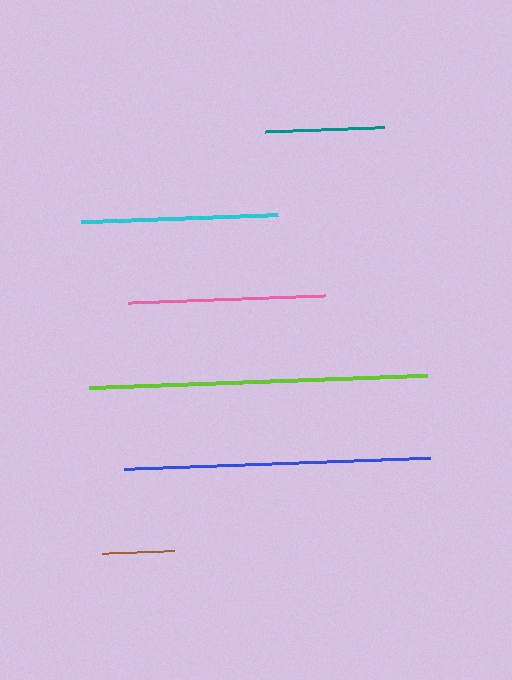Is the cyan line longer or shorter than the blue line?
The blue line is longer than the cyan line.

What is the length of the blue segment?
The blue segment is approximately 307 pixels long.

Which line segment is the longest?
The lime line is the longest at approximately 339 pixels.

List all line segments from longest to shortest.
From longest to shortest: lime, blue, pink, cyan, teal, brown.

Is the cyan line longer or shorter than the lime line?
The lime line is longer than the cyan line.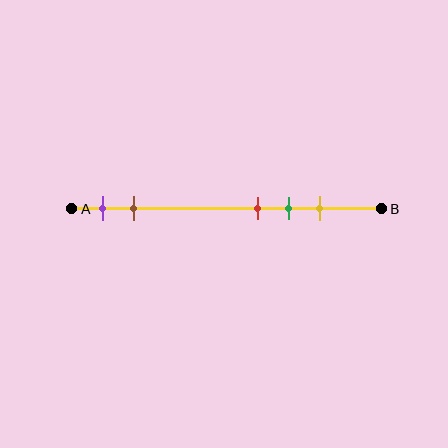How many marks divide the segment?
There are 5 marks dividing the segment.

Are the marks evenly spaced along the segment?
No, the marks are not evenly spaced.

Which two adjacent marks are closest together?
The red and green marks are the closest adjacent pair.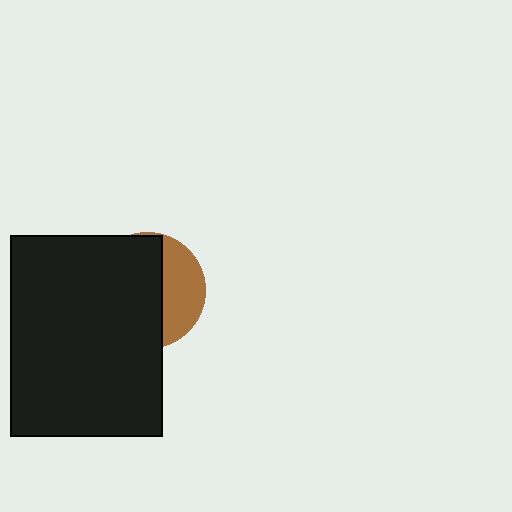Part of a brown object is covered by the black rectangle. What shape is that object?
It is a circle.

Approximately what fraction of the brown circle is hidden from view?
Roughly 66% of the brown circle is hidden behind the black rectangle.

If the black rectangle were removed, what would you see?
You would see the complete brown circle.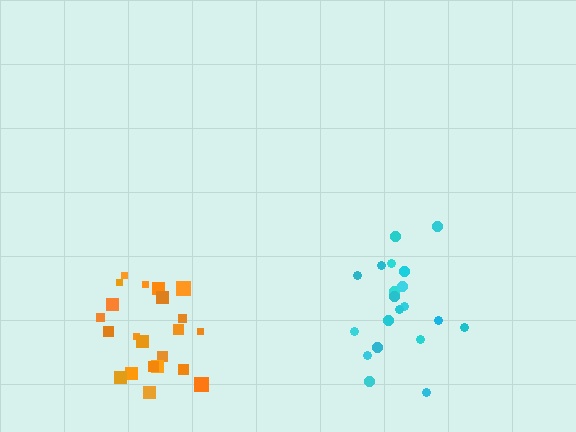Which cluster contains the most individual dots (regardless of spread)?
Orange (22).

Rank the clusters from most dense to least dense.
orange, cyan.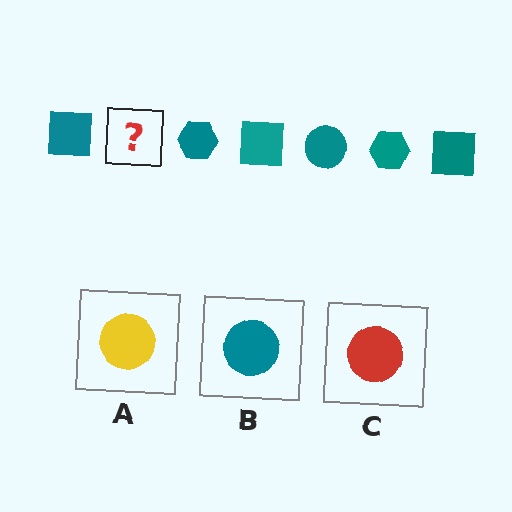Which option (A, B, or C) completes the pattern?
B.